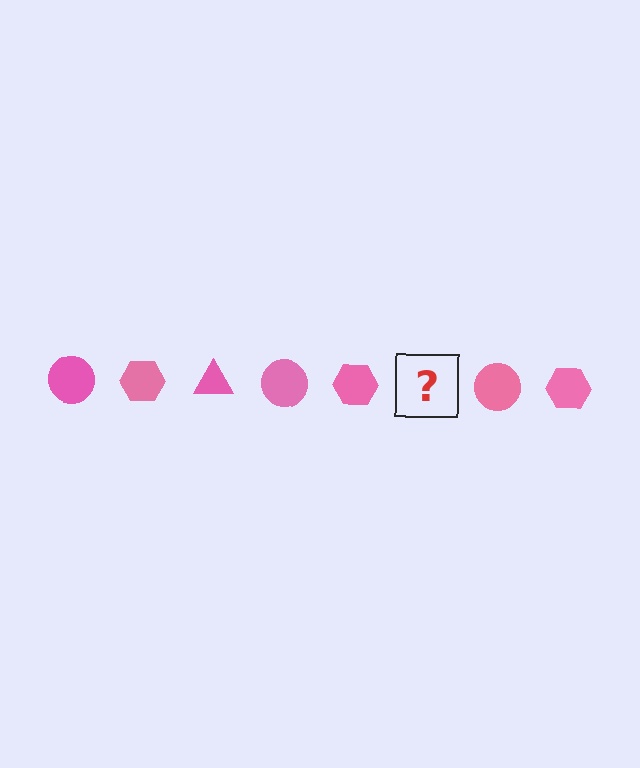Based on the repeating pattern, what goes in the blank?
The blank should be a pink triangle.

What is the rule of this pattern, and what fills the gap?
The rule is that the pattern cycles through circle, hexagon, triangle shapes in pink. The gap should be filled with a pink triangle.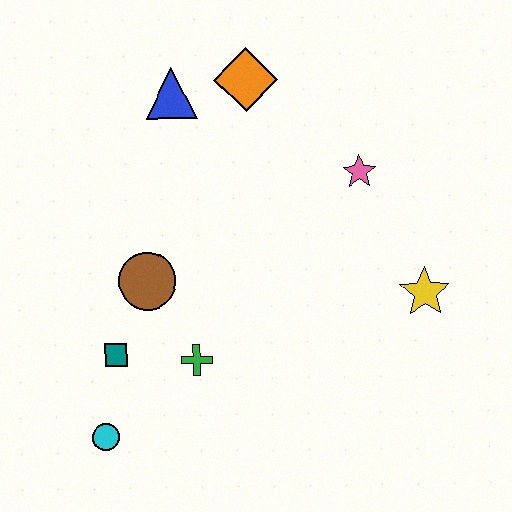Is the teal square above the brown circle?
No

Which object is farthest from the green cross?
The orange diamond is farthest from the green cross.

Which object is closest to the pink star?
The yellow star is closest to the pink star.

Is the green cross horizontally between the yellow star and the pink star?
No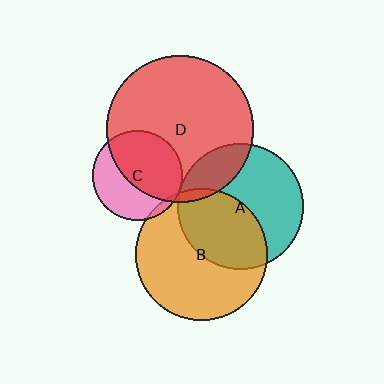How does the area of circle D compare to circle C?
Approximately 2.7 times.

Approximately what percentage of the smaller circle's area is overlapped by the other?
Approximately 45%.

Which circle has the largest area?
Circle D (red).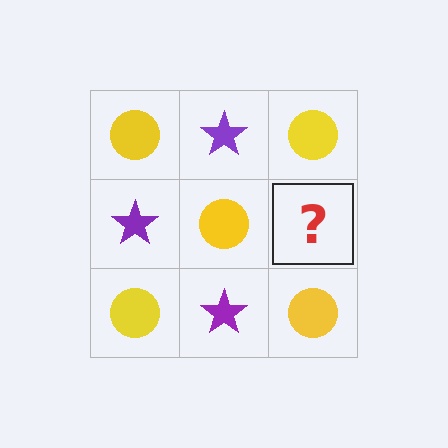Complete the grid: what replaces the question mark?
The question mark should be replaced with a purple star.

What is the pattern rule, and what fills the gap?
The rule is that it alternates yellow circle and purple star in a checkerboard pattern. The gap should be filled with a purple star.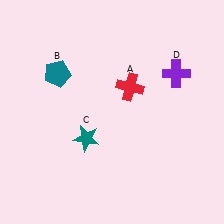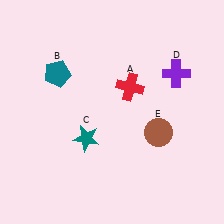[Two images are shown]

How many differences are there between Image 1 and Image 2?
There is 1 difference between the two images.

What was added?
A brown circle (E) was added in Image 2.